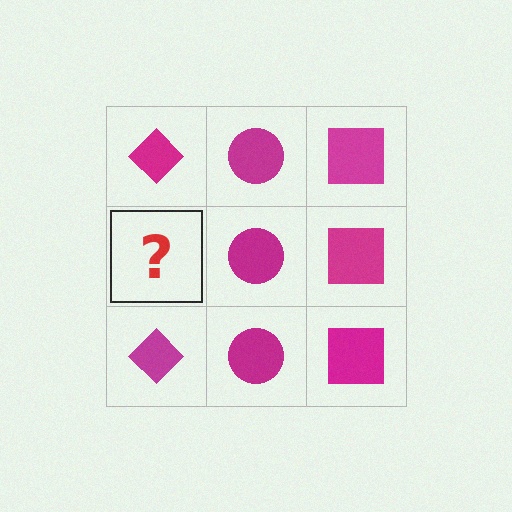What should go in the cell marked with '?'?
The missing cell should contain a magenta diamond.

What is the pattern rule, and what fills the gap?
The rule is that each column has a consistent shape. The gap should be filled with a magenta diamond.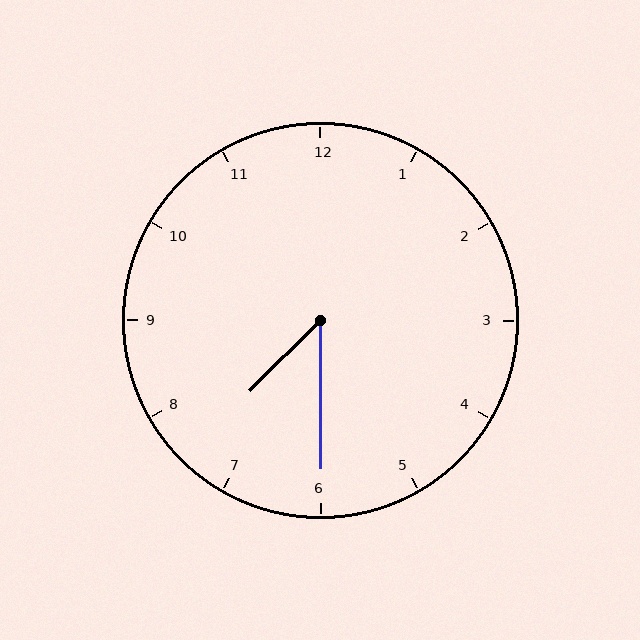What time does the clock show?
7:30.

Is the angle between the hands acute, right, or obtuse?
It is acute.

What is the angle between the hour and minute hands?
Approximately 45 degrees.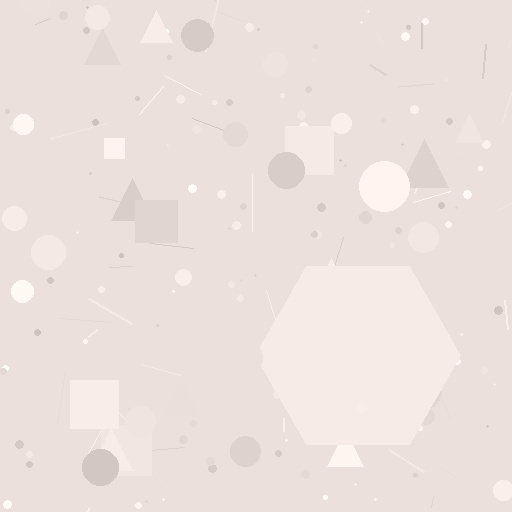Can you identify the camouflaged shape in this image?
The camouflaged shape is a hexagon.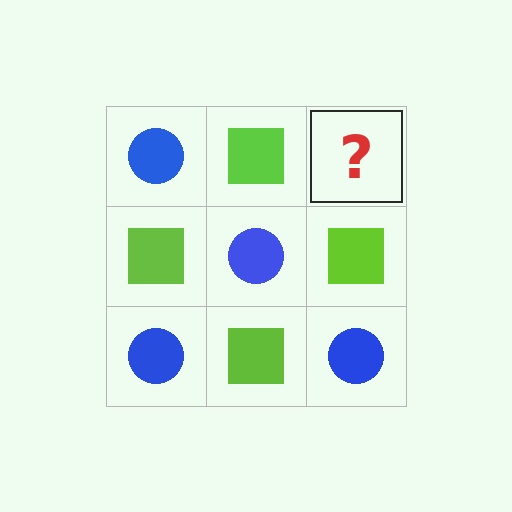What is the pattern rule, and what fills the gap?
The rule is that it alternates blue circle and lime square in a checkerboard pattern. The gap should be filled with a blue circle.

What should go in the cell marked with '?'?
The missing cell should contain a blue circle.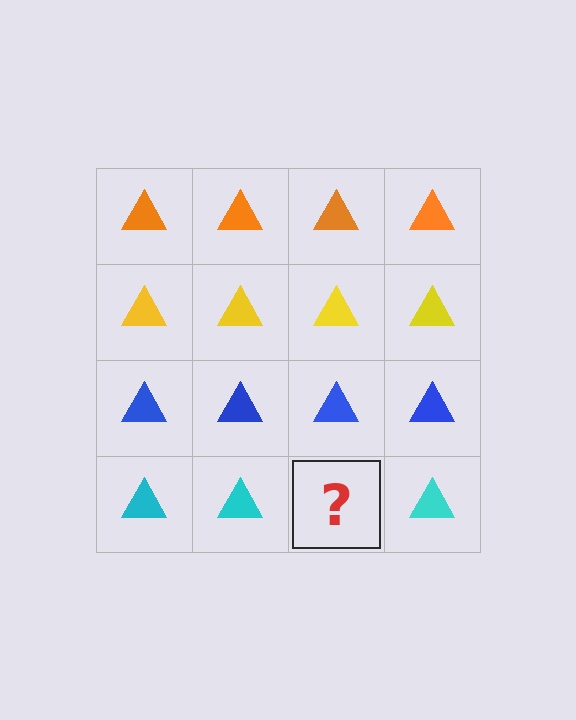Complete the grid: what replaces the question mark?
The question mark should be replaced with a cyan triangle.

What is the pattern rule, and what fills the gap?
The rule is that each row has a consistent color. The gap should be filled with a cyan triangle.